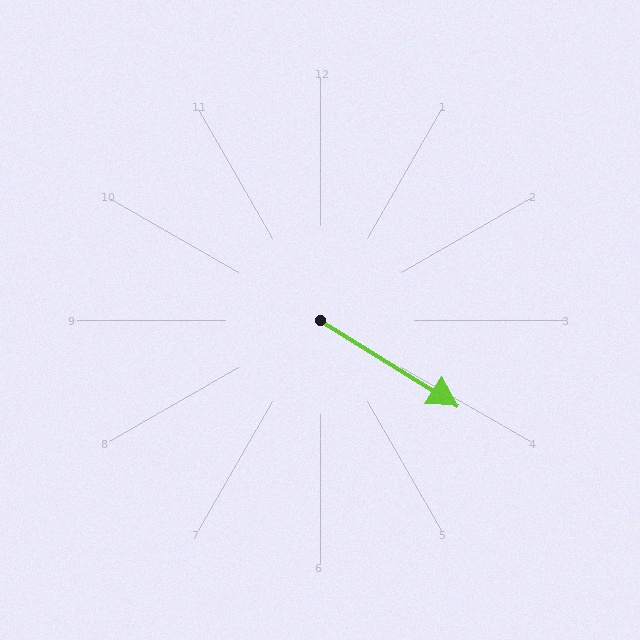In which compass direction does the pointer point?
Southeast.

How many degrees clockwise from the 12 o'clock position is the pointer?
Approximately 122 degrees.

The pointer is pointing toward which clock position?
Roughly 4 o'clock.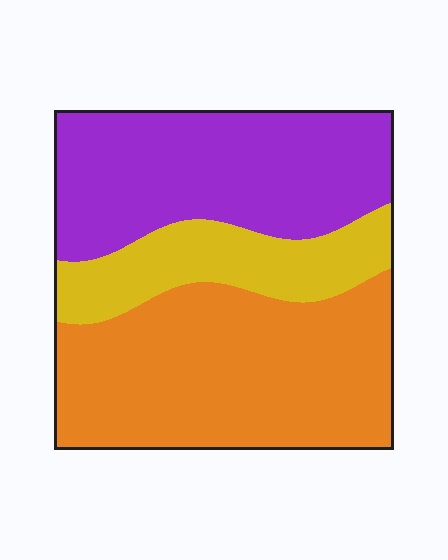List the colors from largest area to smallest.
From largest to smallest: orange, purple, yellow.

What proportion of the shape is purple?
Purple takes up between a quarter and a half of the shape.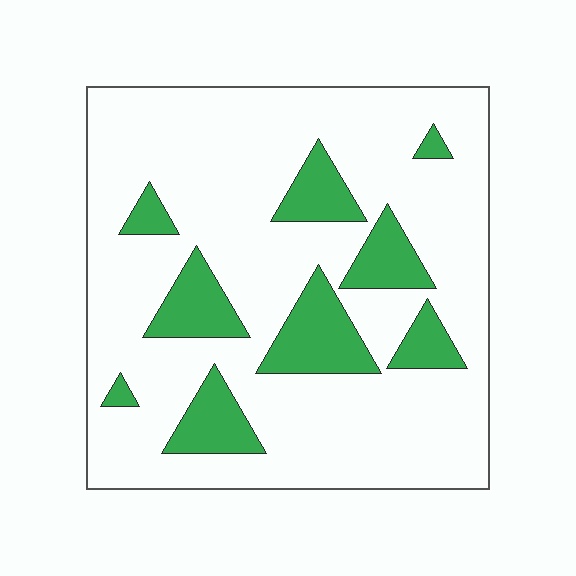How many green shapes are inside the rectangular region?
9.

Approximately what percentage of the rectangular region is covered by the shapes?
Approximately 20%.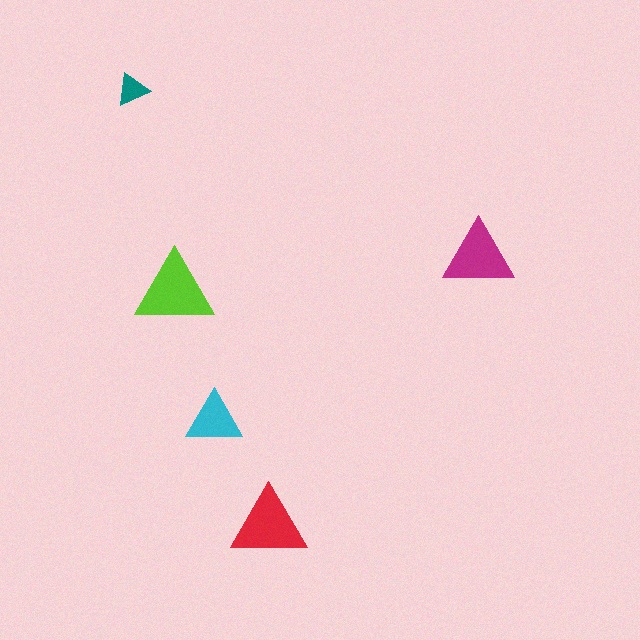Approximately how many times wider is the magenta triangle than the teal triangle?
About 2 times wider.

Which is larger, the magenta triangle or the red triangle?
The red one.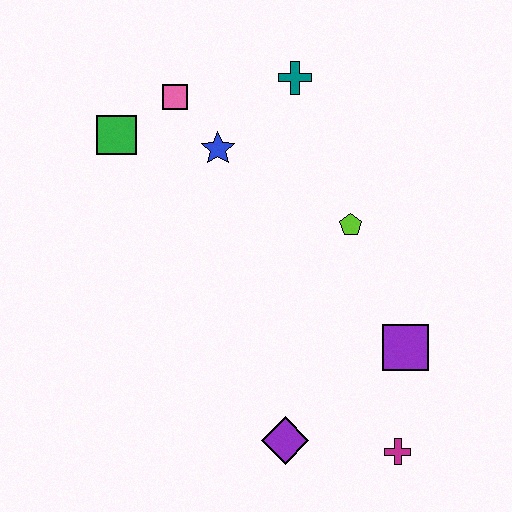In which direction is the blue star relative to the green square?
The blue star is to the right of the green square.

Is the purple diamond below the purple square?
Yes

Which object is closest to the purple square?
The magenta cross is closest to the purple square.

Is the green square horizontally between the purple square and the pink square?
No